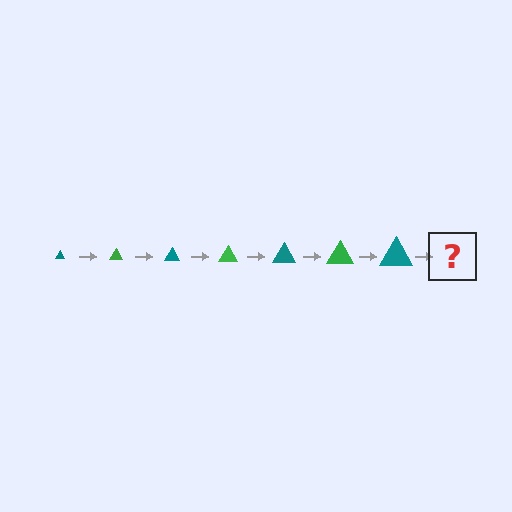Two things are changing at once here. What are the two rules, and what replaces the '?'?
The two rules are that the triangle grows larger each step and the color cycles through teal and green. The '?' should be a green triangle, larger than the previous one.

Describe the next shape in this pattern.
It should be a green triangle, larger than the previous one.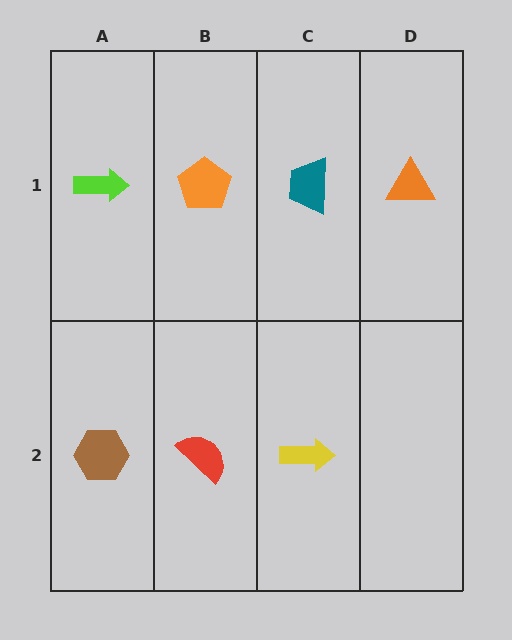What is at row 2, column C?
A yellow arrow.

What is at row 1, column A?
A lime arrow.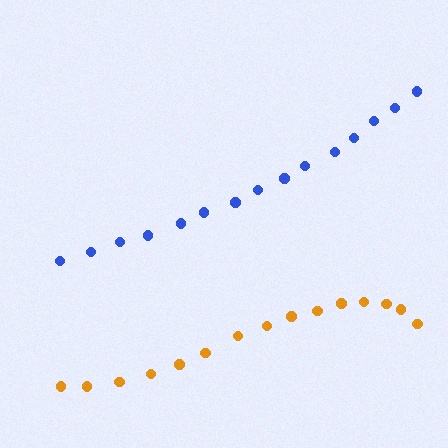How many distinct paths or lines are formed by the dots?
There are 2 distinct paths.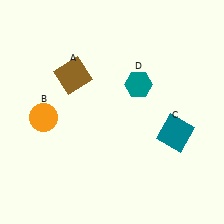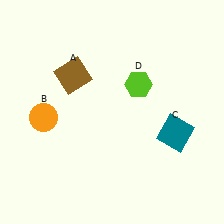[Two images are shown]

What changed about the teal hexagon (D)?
In Image 1, D is teal. In Image 2, it changed to lime.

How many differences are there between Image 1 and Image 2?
There is 1 difference between the two images.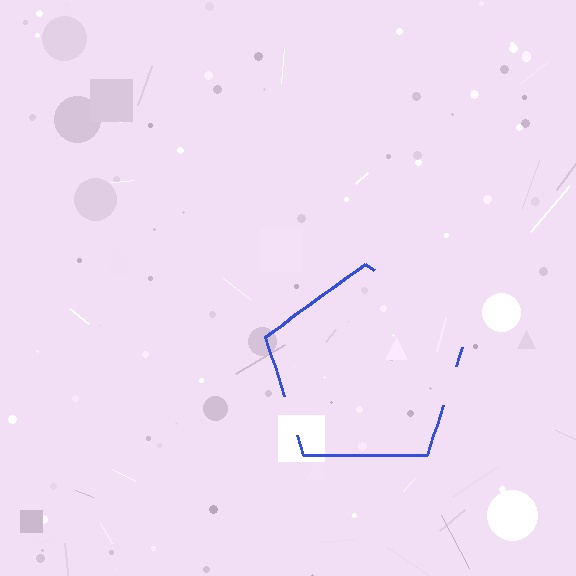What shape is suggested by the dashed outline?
The dashed outline suggests a pentagon.